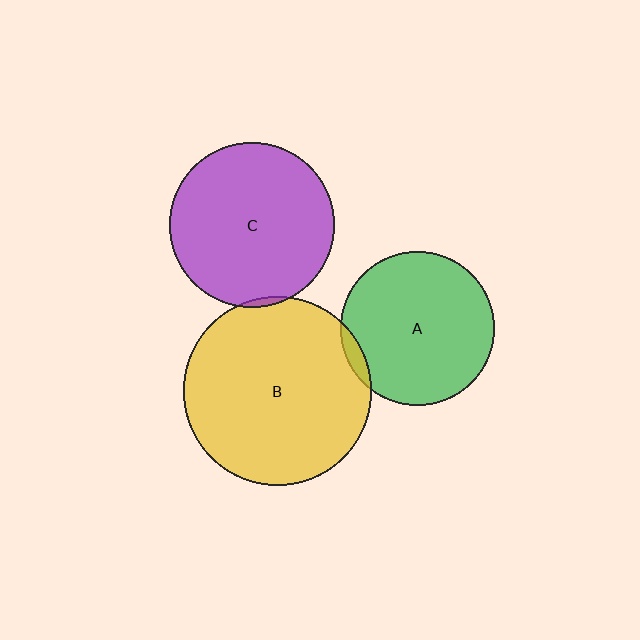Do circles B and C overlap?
Yes.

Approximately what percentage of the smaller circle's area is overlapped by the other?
Approximately 5%.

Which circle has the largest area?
Circle B (yellow).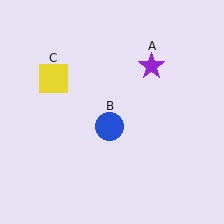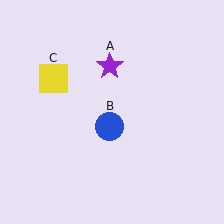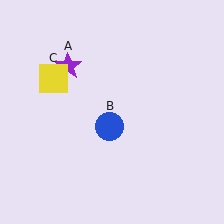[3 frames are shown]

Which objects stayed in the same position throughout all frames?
Blue circle (object B) and yellow square (object C) remained stationary.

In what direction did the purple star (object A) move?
The purple star (object A) moved left.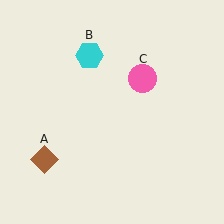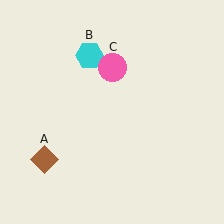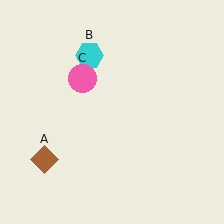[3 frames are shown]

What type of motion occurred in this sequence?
The pink circle (object C) rotated counterclockwise around the center of the scene.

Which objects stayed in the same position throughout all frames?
Brown diamond (object A) and cyan hexagon (object B) remained stationary.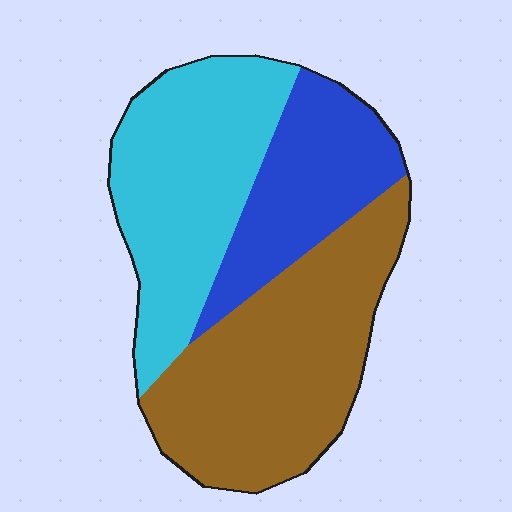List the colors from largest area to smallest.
From largest to smallest: brown, cyan, blue.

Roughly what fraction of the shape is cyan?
Cyan takes up between a quarter and a half of the shape.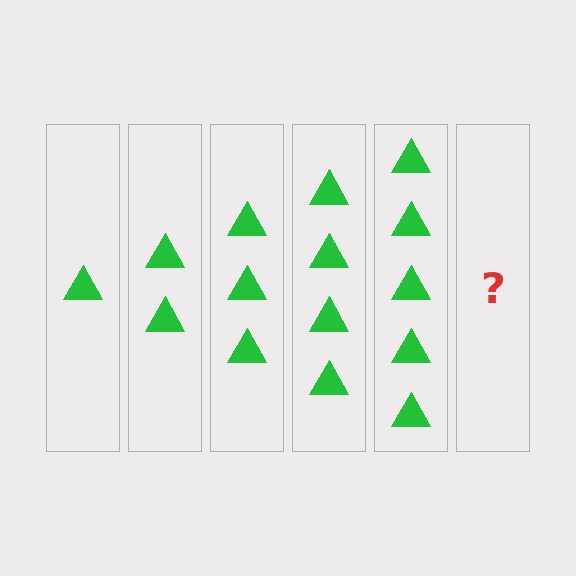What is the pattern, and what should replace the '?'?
The pattern is that each step adds one more triangle. The '?' should be 6 triangles.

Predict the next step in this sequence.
The next step is 6 triangles.